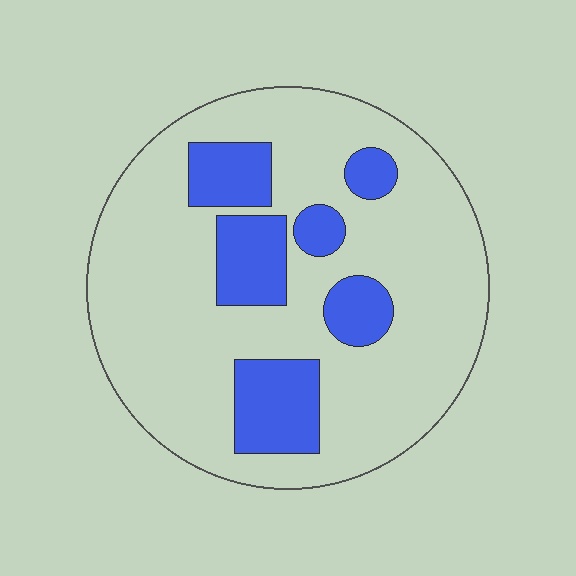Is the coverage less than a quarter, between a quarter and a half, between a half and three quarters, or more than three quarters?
Less than a quarter.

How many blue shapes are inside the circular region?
6.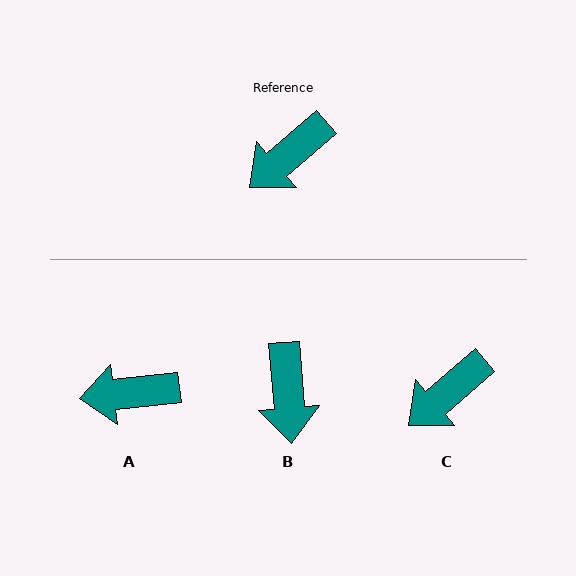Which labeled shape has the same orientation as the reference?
C.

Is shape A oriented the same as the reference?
No, it is off by about 34 degrees.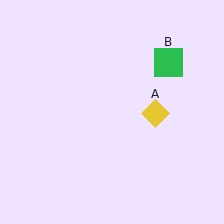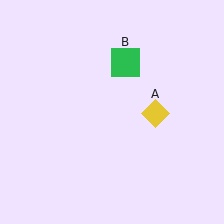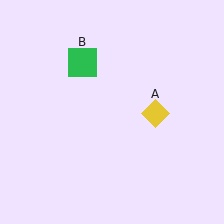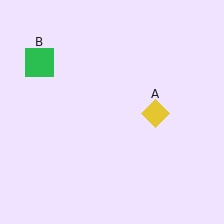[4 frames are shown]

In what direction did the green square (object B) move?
The green square (object B) moved left.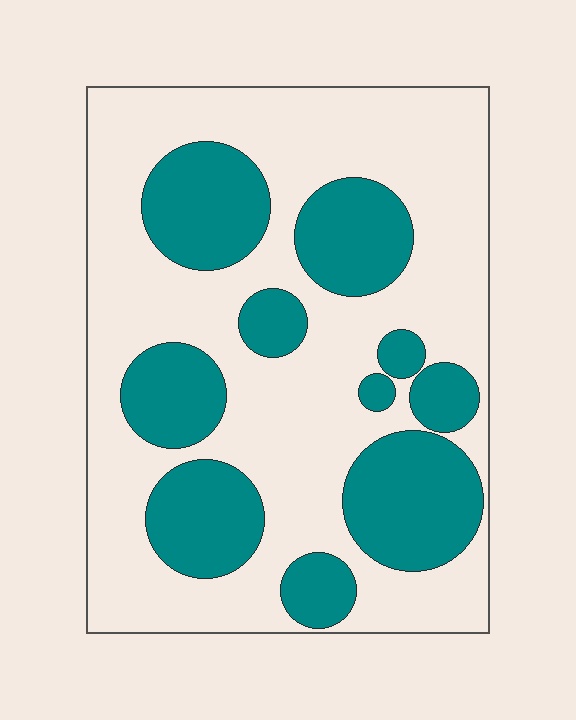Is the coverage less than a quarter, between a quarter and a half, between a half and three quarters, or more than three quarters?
Between a quarter and a half.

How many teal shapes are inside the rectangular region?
10.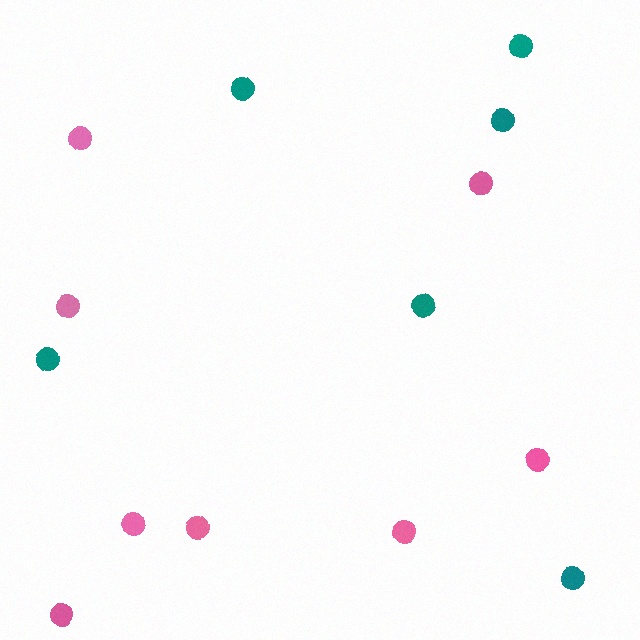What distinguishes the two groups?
There are 2 groups: one group of teal circles (6) and one group of pink circles (8).